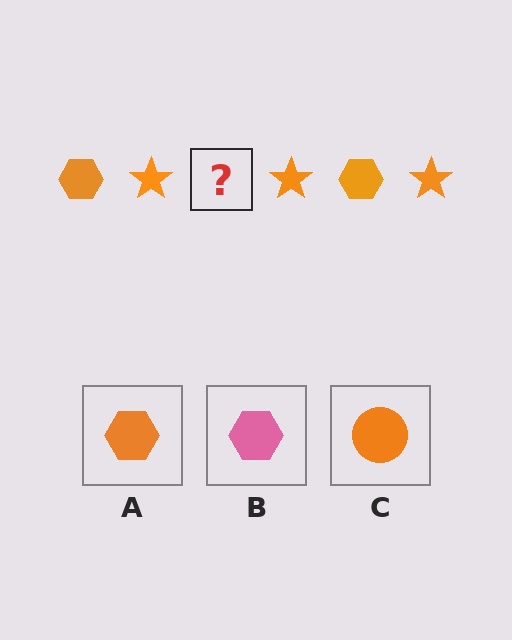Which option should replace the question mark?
Option A.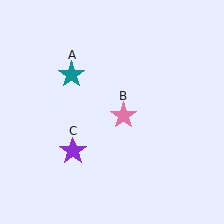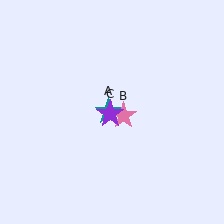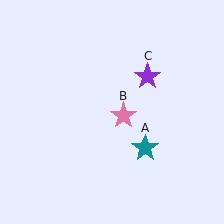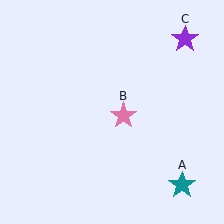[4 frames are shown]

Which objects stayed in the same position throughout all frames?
Pink star (object B) remained stationary.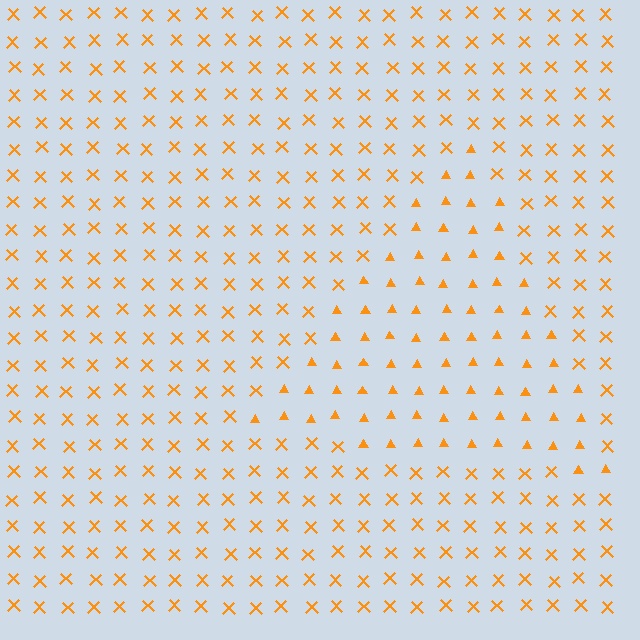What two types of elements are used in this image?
The image uses triangles inside the triangle region and X marks outside it.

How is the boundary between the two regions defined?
The boundary is defined by a change in element shape: triangles inside vs. X marks outside. All elements share the same color and spacing.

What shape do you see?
I see a triangle.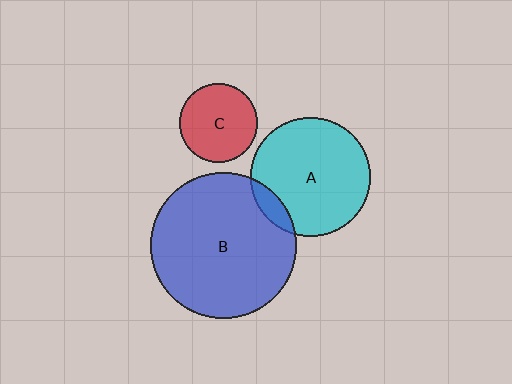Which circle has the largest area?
Circle B (blue).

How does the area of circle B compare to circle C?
Approximately 3.5 times.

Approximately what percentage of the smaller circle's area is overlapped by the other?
Approximately 10%.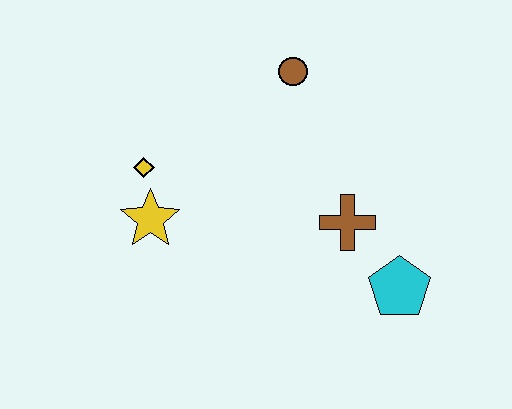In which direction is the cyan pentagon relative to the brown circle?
The cyan pentagon is below the brown circle.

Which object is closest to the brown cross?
The cyan pentagon is closest to the brown cross.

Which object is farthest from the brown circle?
The cyan pentagon is farthest from the brown circle.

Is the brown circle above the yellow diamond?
Yes